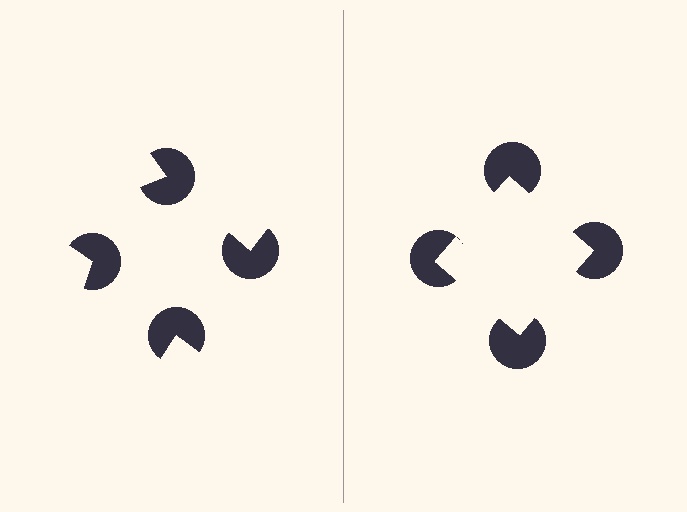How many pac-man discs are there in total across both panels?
8 — 4 on each side.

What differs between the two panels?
The pac-man discs are positioned identically on both sides; only the wedge orientations differ. On the right they align to a square; on the left they are misaligned.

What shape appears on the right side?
An illusory square.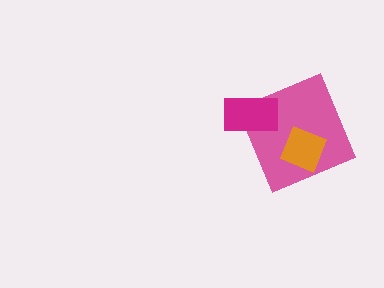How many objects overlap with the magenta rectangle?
1 object overlaps with the magenta rectangle.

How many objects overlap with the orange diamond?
1 object overlaps with the orange diamond.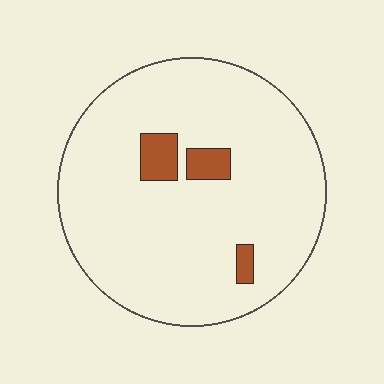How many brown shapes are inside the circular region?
3.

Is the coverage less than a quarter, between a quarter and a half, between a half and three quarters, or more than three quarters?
Less than a quarter.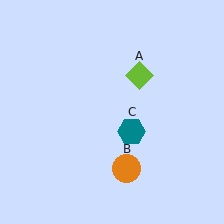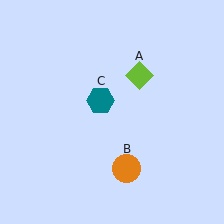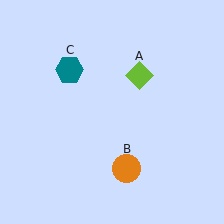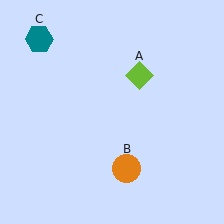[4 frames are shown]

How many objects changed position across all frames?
1 object changed position: teal hexagon (object C).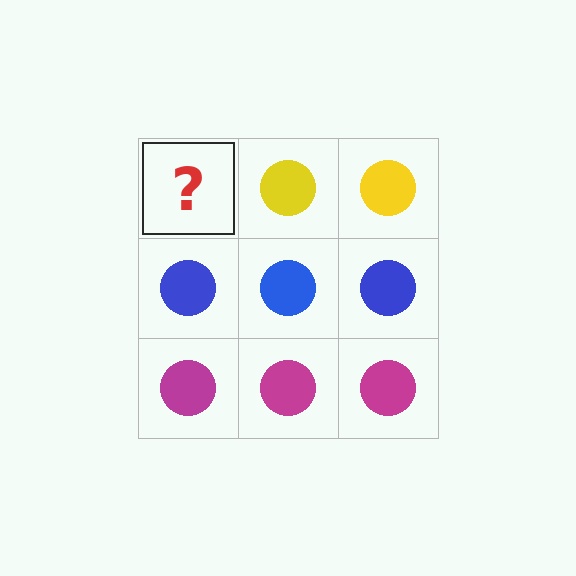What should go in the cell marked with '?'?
The missing cell should contain a yellow circle.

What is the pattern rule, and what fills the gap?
The rule is that each row has a consistent color. The gap should be filled with a yellow circle.